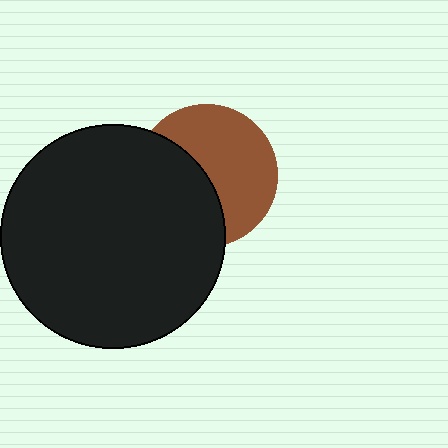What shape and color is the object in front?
The object in front is a black circle.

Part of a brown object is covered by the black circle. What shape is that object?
It is a circle.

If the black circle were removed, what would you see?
You would see the complete brown circle.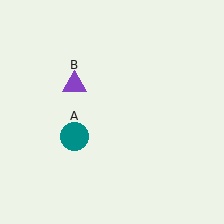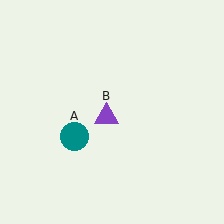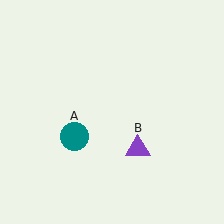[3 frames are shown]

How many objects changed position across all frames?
1 object changed position: purple triangle (object B).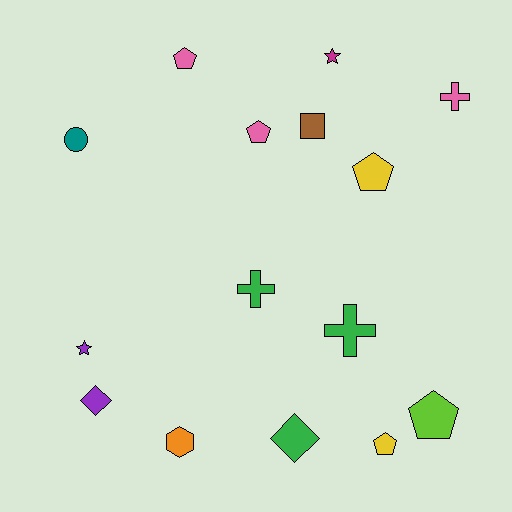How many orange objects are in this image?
There is 1 orange object.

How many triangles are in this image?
There are no triangles.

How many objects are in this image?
There are 15 objects.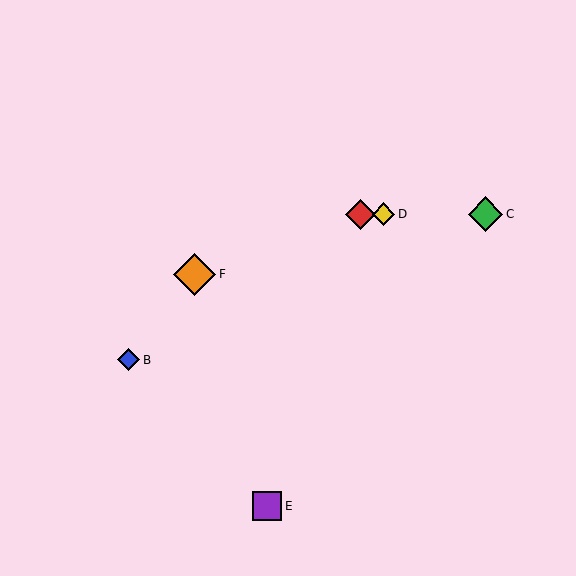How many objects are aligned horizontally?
3 objects (A, C, D) are aligned horizontally.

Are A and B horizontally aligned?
No, A is at y≈214 and B is at y≈360.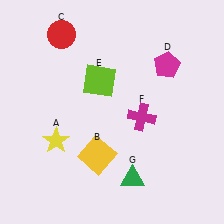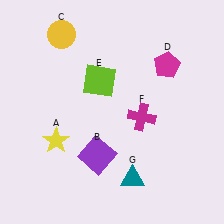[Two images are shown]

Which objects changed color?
B changed from yellow to purple. C changed from red to yellow. G changed from green to teal.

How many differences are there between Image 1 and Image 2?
There are 3 differences between the two images.